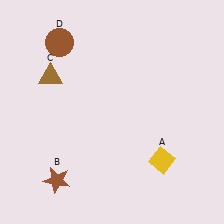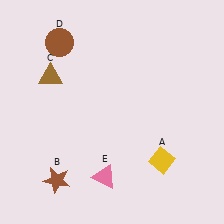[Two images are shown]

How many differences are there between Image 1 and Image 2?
There is 1 difference between the two images.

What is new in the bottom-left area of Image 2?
A pink triangle (E) was added in the bottom-left area of Image 2.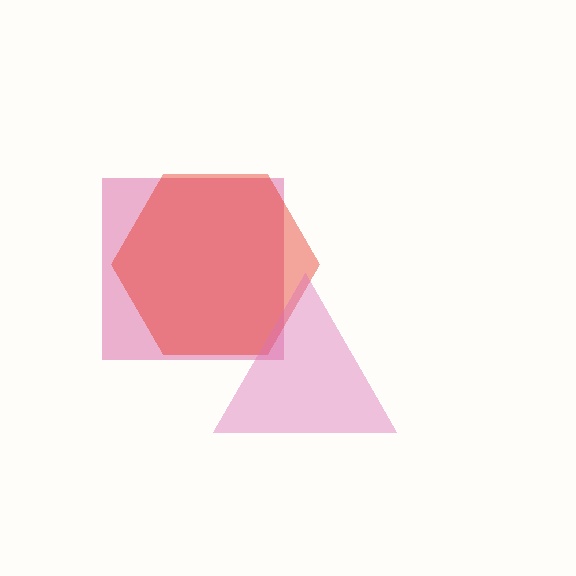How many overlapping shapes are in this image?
There are 3 overlapping shapes in the image.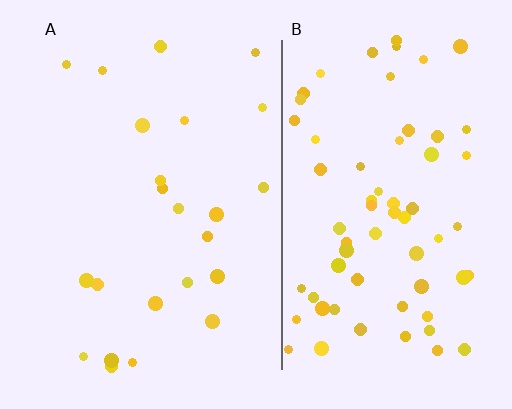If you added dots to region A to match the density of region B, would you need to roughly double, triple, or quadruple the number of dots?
Approximately triple.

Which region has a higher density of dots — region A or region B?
B (the right).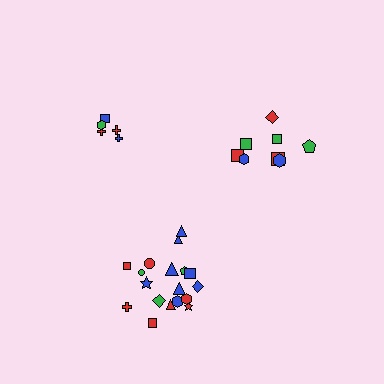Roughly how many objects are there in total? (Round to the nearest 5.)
Roughly 30 objects in total.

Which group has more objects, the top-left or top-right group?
The top-right group.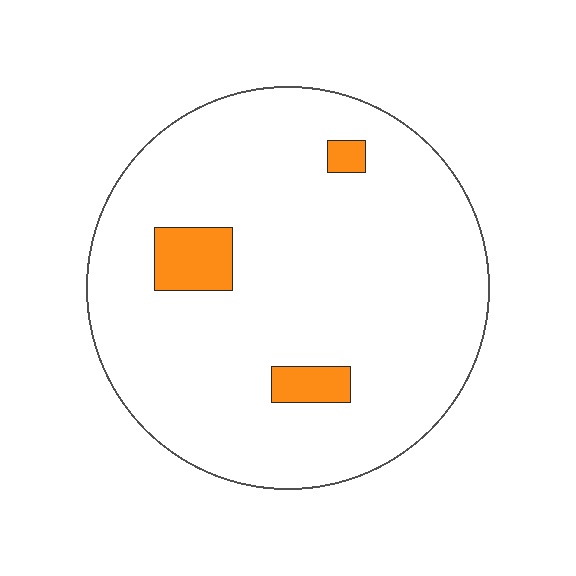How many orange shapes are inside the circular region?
3.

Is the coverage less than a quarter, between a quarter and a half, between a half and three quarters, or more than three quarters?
Less than a quarter.